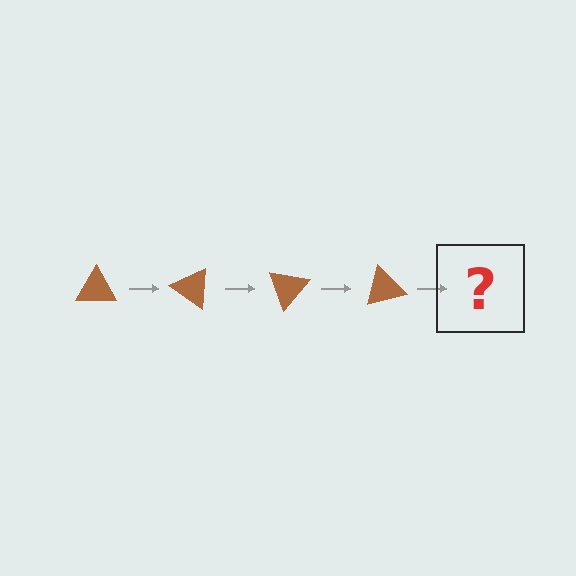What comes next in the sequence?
The next element should be a brown triangle rotated 140 degrees.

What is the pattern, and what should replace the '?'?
The pattern is that the triangle rotates 35 degrees each step. The '?' should be a brown triangle rotated 140 degrees.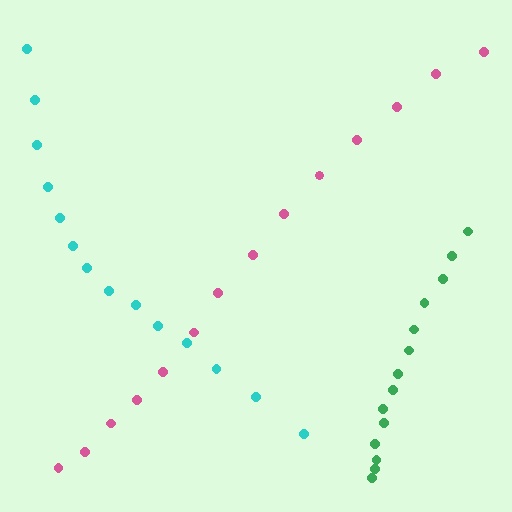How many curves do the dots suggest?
There are 3 distinct paths.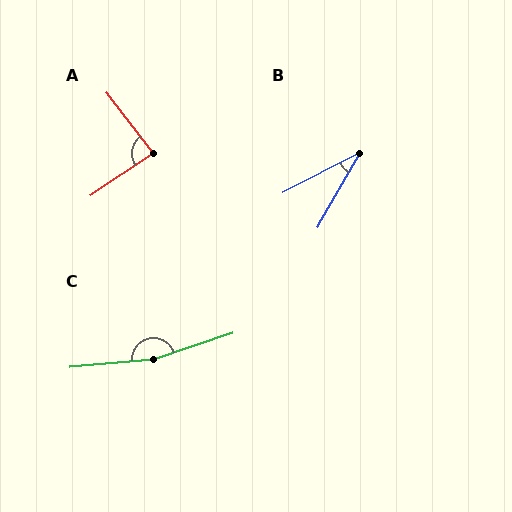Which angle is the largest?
C, at approximately 167 degrees.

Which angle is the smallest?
B, at approximately 33 degrees.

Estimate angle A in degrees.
Approximately 87 degrees.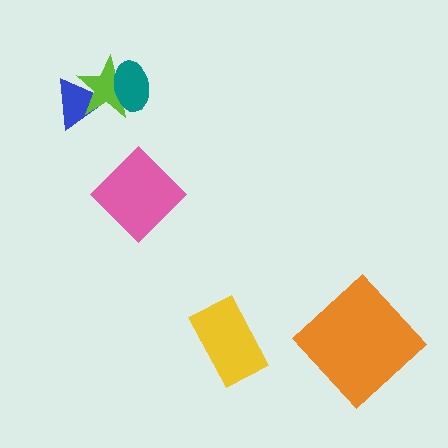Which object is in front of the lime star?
The teal ellipse is in front of the lime star.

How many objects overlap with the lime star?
2 objects overlap with the lime star.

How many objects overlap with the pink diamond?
0 objects overlap with the pink diamond.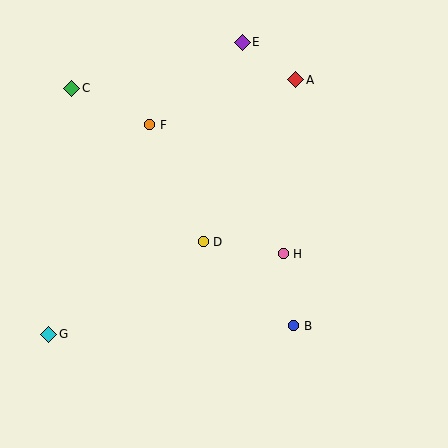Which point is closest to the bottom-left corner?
Point G is closest to the bottom-left corner.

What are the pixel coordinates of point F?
Point F is at (150, 125).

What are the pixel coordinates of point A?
Point A is at (296, 80).